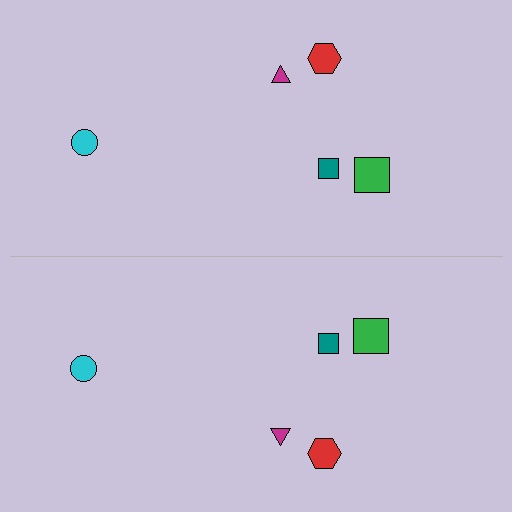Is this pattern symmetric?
Yes, this pattern has bilateral (reflection) symmetry.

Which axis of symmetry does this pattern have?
The pattern has a horizontal axis of symmetry running through the center of the image.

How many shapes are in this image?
There are 10 shapes in this image.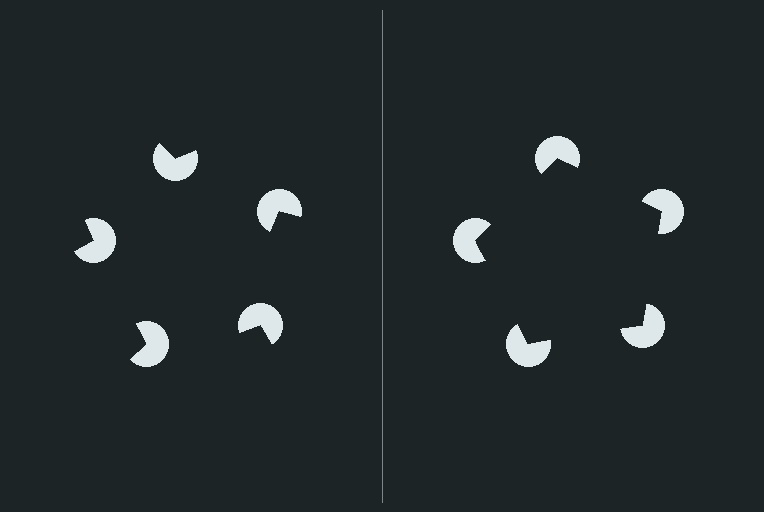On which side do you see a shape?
An illusory pentagon appears on the right side. On the left side the wedge cuts are rotated, so no coherent shape forms.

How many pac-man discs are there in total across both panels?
10 — 5 on each side.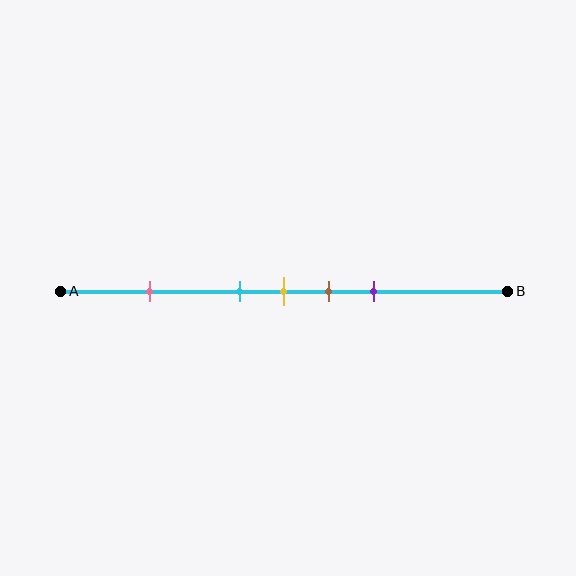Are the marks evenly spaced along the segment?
No, the marks are not evenly spaced.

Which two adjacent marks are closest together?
The cyan and yellow marks are the closest adjacent pair.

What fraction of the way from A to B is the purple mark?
The purple mark is approximately 70% (0.7) of the way from A to B.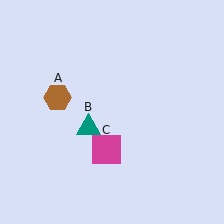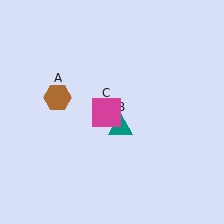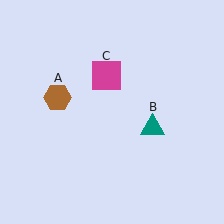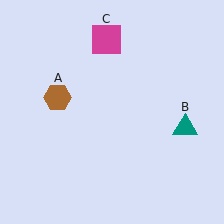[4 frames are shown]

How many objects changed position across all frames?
2 objects changed position: teal triangle (object B), magenta square (object C).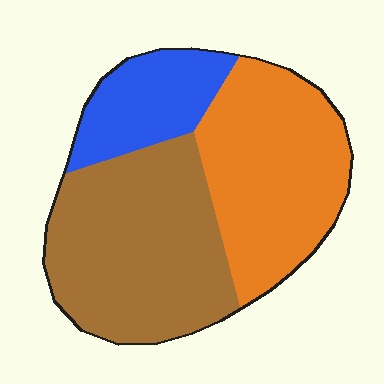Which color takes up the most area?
Brown, at roughly 45%.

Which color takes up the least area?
Blue, at roughly 20%.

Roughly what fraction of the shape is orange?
Orange covers roughly 40% of the shape.